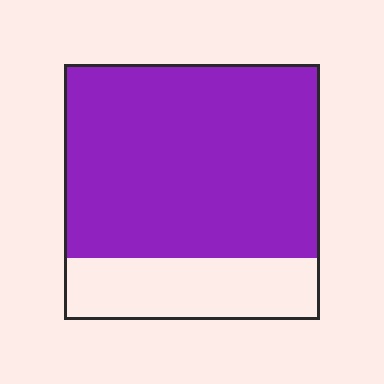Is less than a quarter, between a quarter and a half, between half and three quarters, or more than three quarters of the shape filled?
More than three quarters.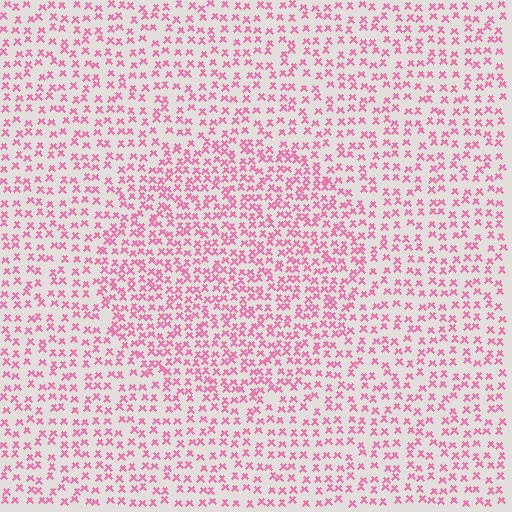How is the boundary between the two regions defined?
The boundary is defined by a change in element density (approximately 1.6x ratio). All elements are the same color, size, and shape.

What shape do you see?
I see a circle.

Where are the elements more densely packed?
The elements are more densely packed inside the circle boundary.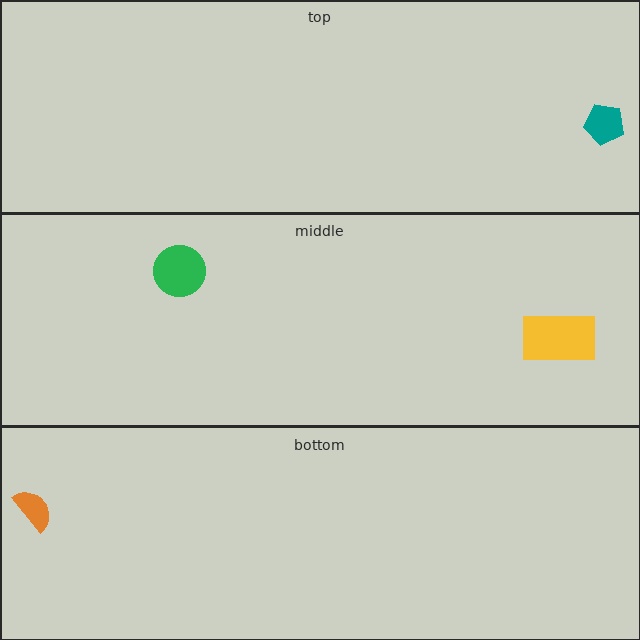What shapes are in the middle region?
The yellow rectangle, the green circle.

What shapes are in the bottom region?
The orange semicircle.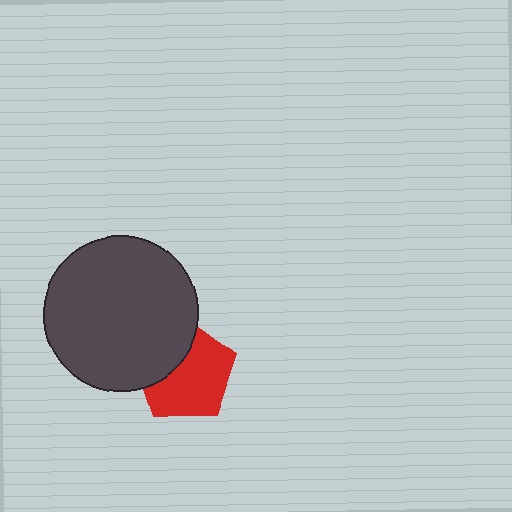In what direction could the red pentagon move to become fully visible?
The red pentagon could move toward the lower-right. That would shift it out from behind the dark gray circle entirely.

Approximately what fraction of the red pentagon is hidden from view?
Roughly 34% of the red pentagon is hidden behind the dark gray circle.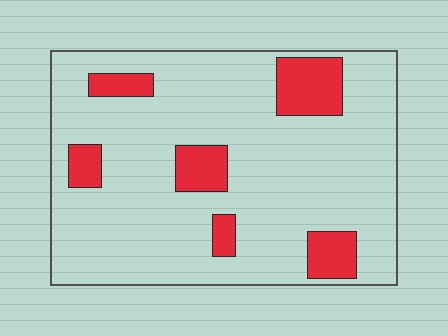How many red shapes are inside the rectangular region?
6.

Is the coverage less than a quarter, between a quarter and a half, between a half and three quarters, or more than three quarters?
Less than a quarter.